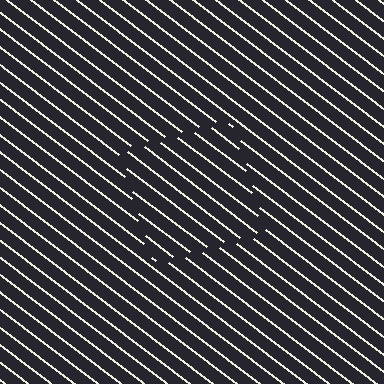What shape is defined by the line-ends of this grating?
An illusory square. The interior of the shape contains the same grating, shifted by half a period — the contour is defined by the phase discontinuity where line-ends from the inner and outer gratings abut.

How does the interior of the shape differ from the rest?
The interior of the shape contains the same grating, shifted by half a period — the contour is defined by the phase discontinuity where line-ends from the inner and outer gratings abut.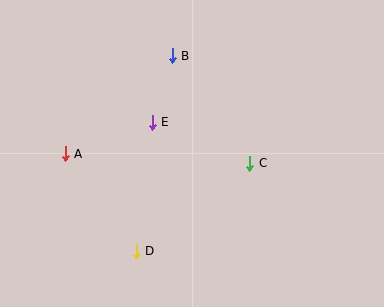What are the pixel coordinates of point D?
Point D is at (136, 251).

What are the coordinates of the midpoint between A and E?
The midpoint between A and E is at (109, 138).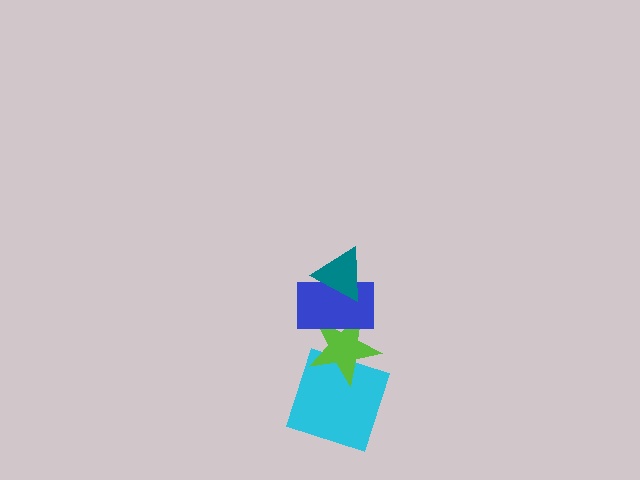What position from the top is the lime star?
The lime star is 3rd from the top.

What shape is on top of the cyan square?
The lime star is on top of the cyan square.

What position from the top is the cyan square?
The cyan square is 4th from the top.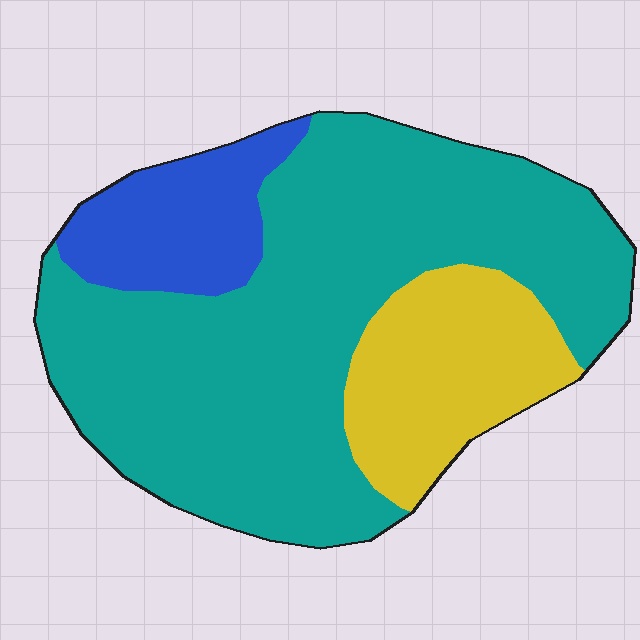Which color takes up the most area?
Teal, at roughly 65%.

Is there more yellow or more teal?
Teal.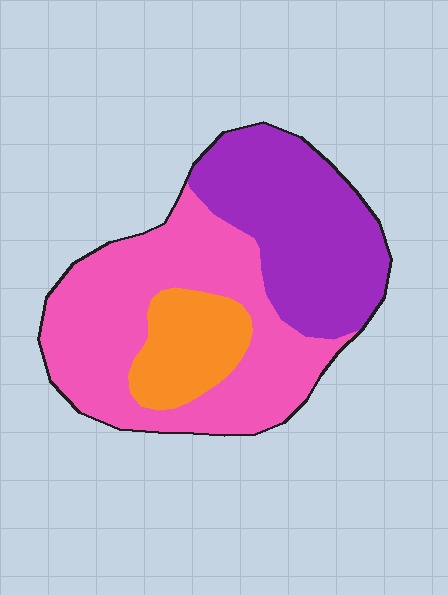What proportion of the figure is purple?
Purple covers about 35% of the figure.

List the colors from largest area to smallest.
From largest to smallest: pink, purple, orange.